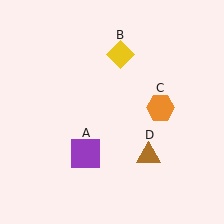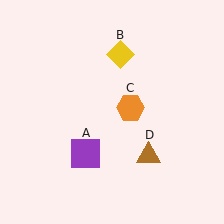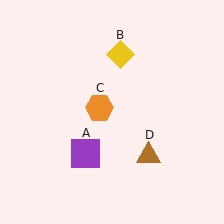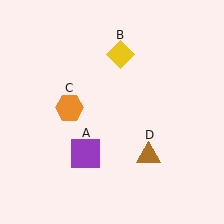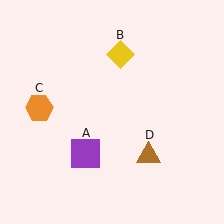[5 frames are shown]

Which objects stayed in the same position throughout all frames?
Purple square (object A) and yellow diamond (object B) and brown triangle (object D) remained stationary.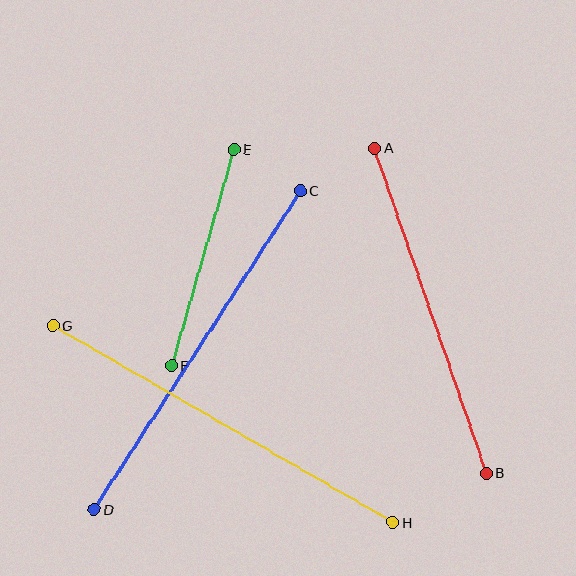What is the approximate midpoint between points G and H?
The midpoint is at approximately (223, 424) pixels.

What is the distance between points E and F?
The distance is approximately 225 pixels.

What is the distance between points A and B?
The distance is approximately 344 pixels.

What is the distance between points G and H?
The distance is approximately 393 pixels.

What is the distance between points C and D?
The distance is approximately 380 pixels.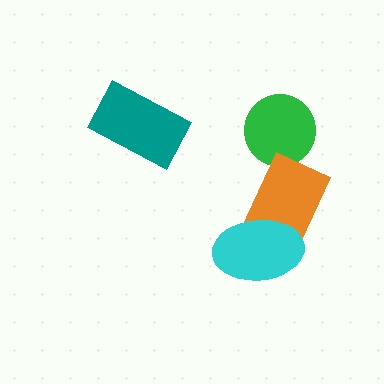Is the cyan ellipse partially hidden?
No, no other shape covers it.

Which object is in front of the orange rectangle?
The cyan ellipse is in front of the orange rectangle.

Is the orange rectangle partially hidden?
Yes, it is partially covered by another shape.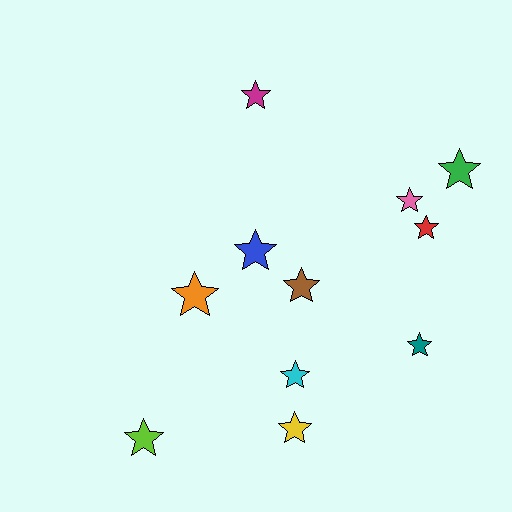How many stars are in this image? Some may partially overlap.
There are 11 stars.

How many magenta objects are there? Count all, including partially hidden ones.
There is 1 magenta object.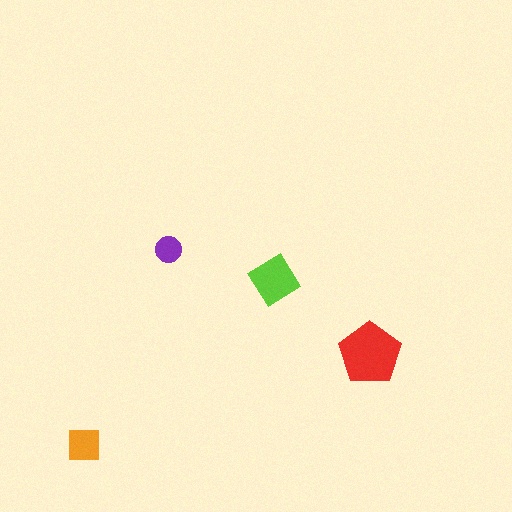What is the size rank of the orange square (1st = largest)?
3rd.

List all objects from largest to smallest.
The red pentagon, the lime diamond, the orange square, the purple circle.